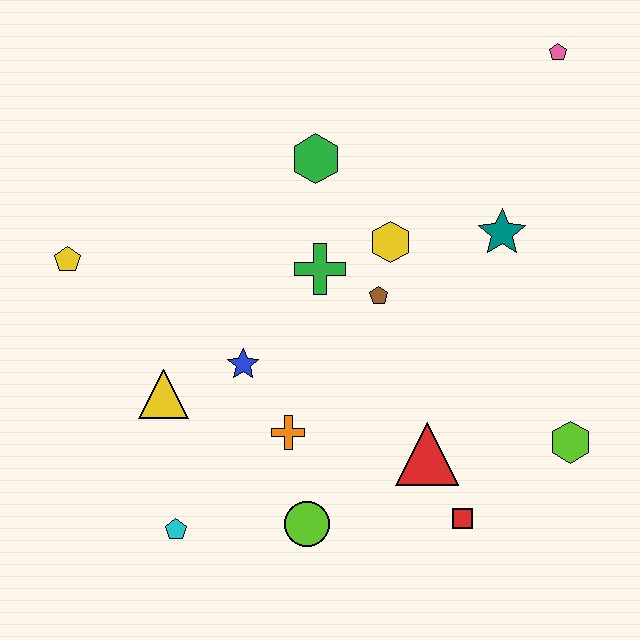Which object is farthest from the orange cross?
The pink pentagon is farthest from the orange cross.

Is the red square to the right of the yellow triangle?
Yes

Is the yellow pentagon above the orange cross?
Yes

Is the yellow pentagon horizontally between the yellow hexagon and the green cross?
No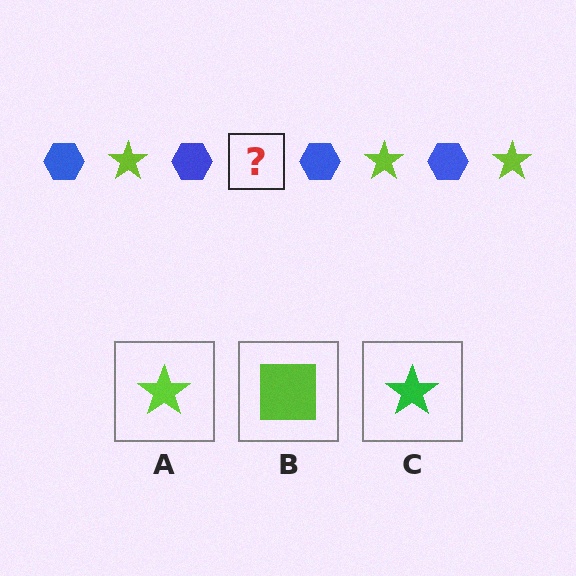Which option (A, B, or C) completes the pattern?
A.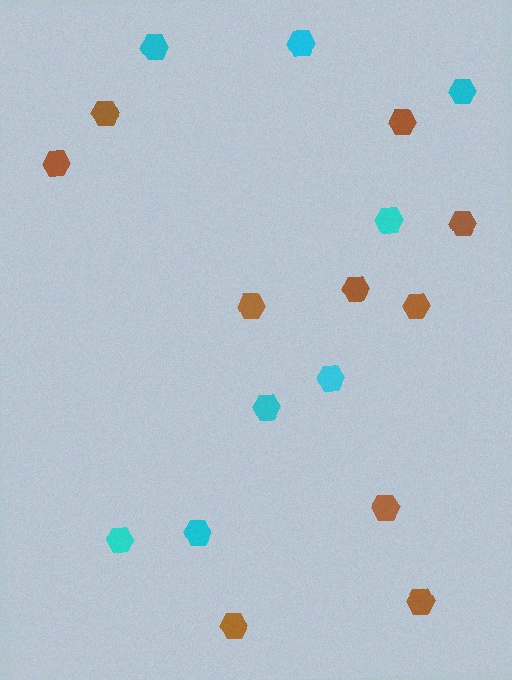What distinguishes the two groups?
There are 2 groups: one group of cyan hexagons (8) and one group of brown hexagons (10).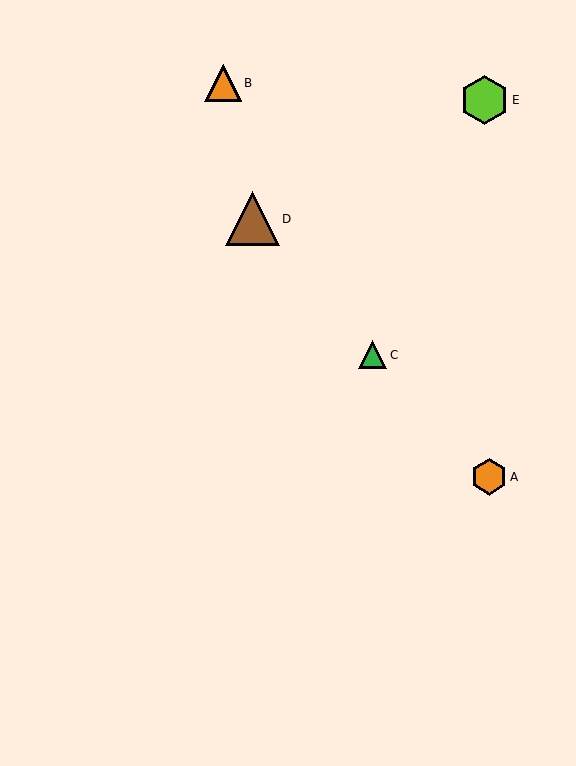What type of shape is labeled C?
Shape C is a green triangle.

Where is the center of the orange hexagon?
The center of the orange hexagon is at (489, 477).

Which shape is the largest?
The brown triangle (labeled D) is the largest.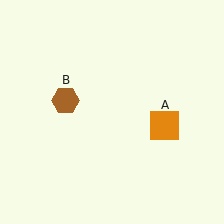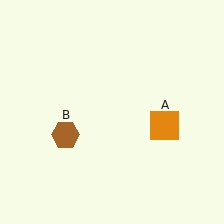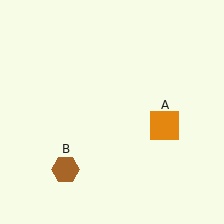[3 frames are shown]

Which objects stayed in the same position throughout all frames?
Orange square (object A) remained stationary.